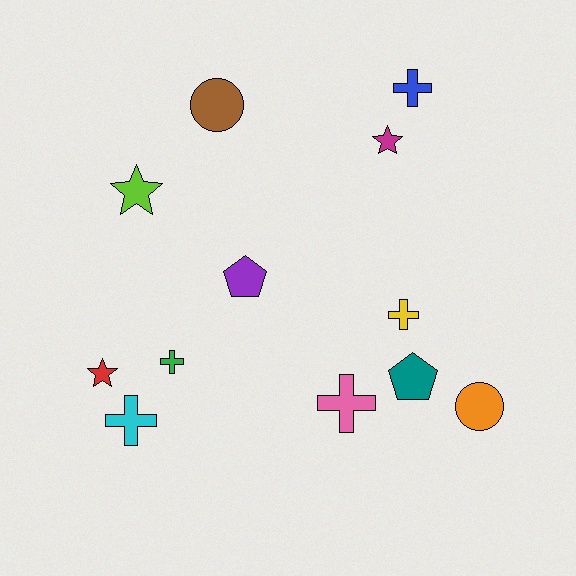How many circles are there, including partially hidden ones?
There are 2 circles.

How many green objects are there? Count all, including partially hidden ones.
There is 1 green object.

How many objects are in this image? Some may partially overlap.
There are 12 objects.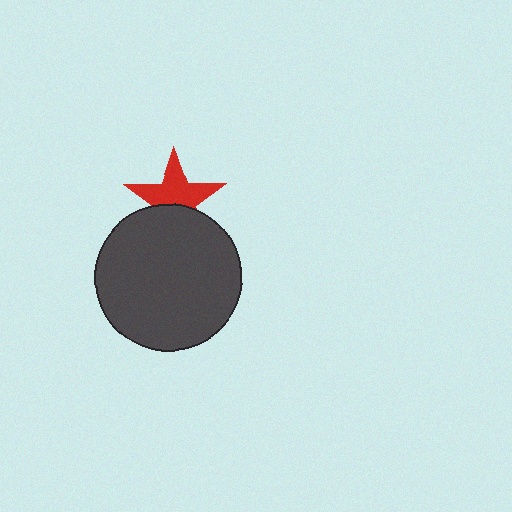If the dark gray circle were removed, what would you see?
You would see the complete red star.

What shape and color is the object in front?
The object in front is a dark gray circle.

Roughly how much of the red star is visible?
About half of it is visible (roughly 61%).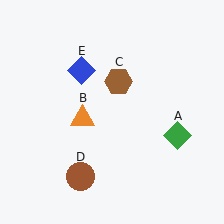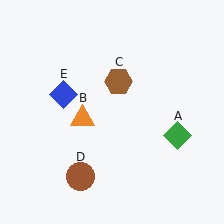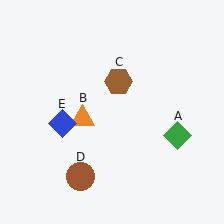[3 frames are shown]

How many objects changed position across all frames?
1 object changed position: blue diamond (object E).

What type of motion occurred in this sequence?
The blue diamond (object E) rotated counterclockwise around the center of the scene.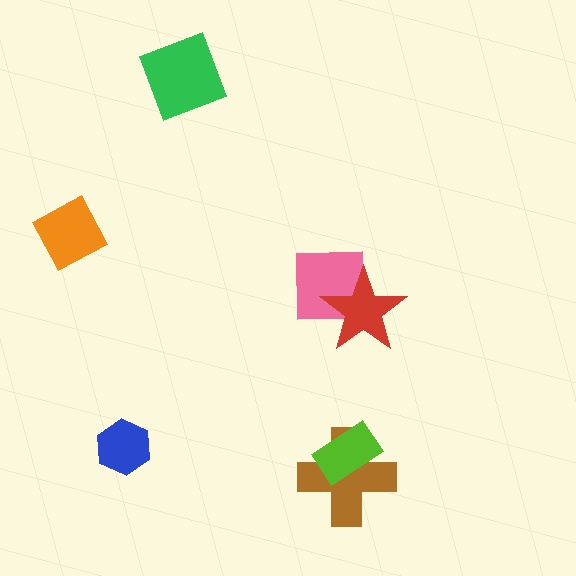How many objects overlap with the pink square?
1 object overlaps with the pink square.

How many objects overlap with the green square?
0 objects overlap with the green square.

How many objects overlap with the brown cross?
1 object overlaps with the brown cross.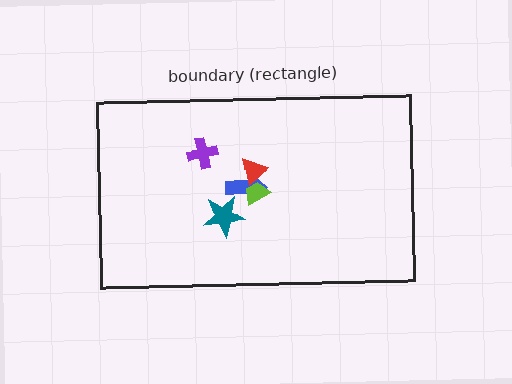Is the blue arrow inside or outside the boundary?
Inside.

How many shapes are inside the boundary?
5 inside, 0 outside.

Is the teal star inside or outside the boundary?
Inside.